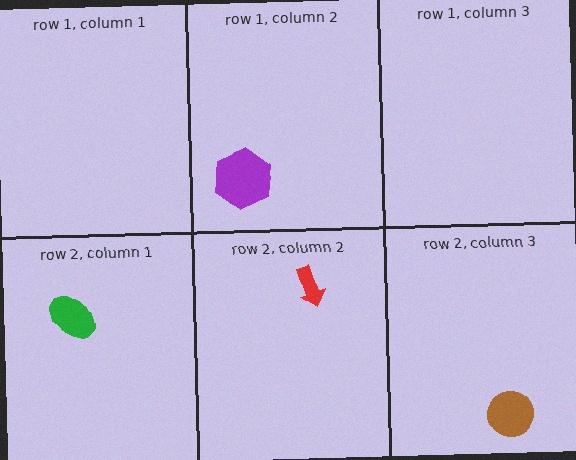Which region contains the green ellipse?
The row 2, column 1 region.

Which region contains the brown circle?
The row 2, column 3 region.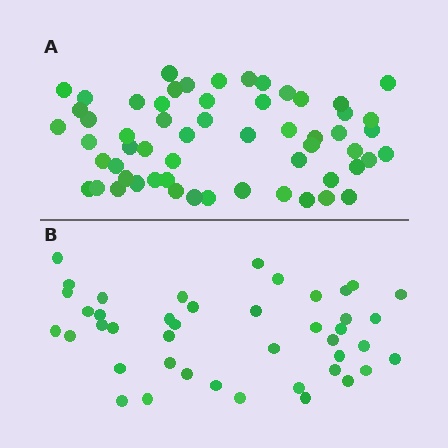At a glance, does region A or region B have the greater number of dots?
Region A (the top region) has more dots.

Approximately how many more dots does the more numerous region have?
Region A has approximately 15 more dots than region B.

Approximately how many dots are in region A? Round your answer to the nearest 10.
About 60 dots. (The exact count is 58, which rounds to 60.)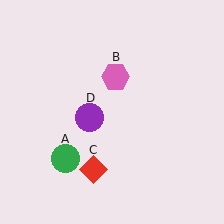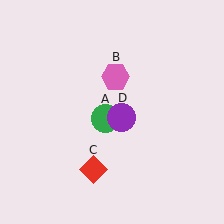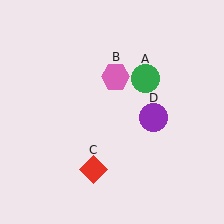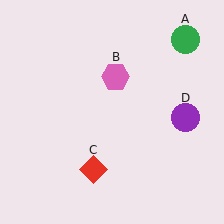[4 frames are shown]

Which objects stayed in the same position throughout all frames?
Pink hexagon (object B) and red diamond (object C) remained stationary.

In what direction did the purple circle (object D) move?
The purple circle (object D) moved right.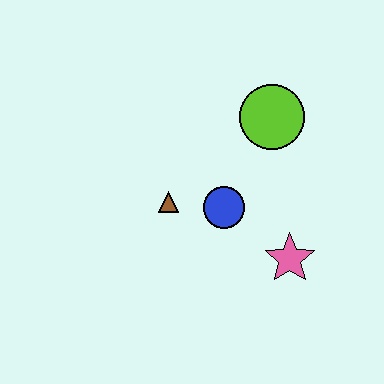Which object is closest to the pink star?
The blue circle is closest to the pink star.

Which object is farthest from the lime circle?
The pink star is farthest from the lime circle.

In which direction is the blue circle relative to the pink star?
The blue circle is to the left of the pink star.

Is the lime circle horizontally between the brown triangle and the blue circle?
No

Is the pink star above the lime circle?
No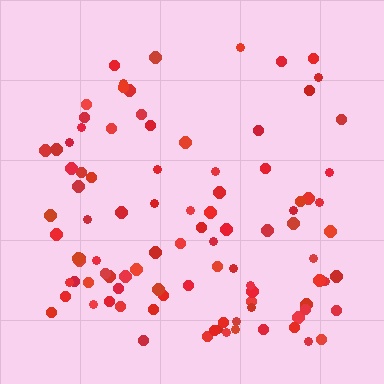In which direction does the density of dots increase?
From top to bottom, with the bottom side densest.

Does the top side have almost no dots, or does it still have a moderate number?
Still a moderate number, just noticeably fewer than the bottom.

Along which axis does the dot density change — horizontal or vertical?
Vertical.